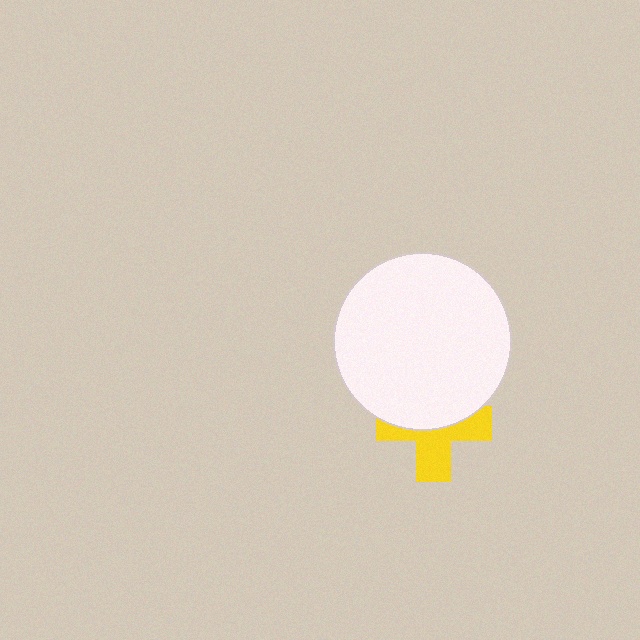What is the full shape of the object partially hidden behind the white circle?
The partially hidden object is a yellow cross.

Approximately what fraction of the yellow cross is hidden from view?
Roughly 50% of the yellow cross is hidden behind the white circle.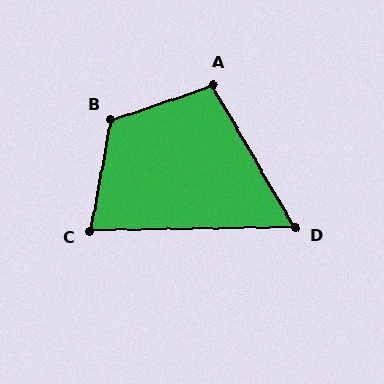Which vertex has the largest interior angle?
B, at approximately 119 degrees.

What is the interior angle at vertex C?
Approximately 79 degrees (acute).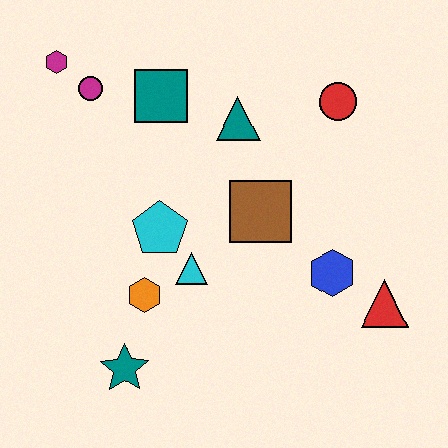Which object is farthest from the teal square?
The red triangle is farthest from the teal square.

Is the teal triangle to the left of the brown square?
Yes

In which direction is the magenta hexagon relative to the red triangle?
The magenta hexagon is to the left of the red triangle.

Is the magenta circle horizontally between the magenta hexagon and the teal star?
Yes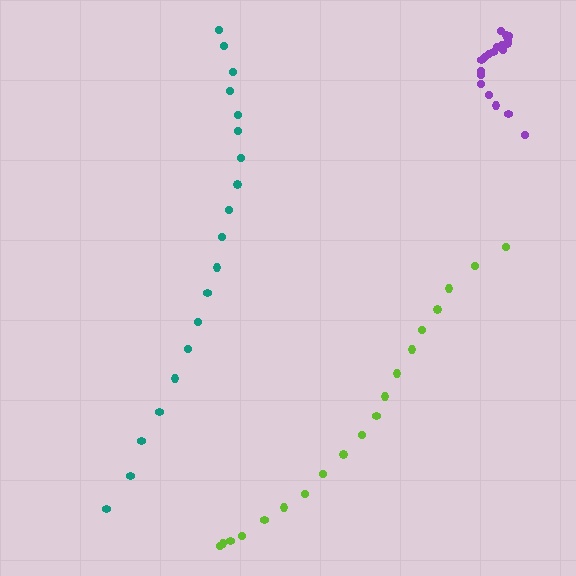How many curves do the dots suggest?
There are 3 distinct paths.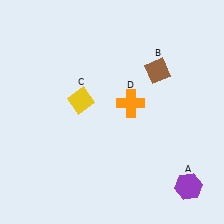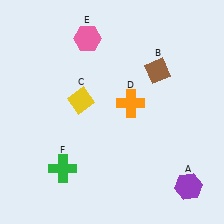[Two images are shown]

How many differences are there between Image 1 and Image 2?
There are 2 differences between the two images.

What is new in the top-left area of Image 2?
A pink hexagon (E) was added in the top-left area of Image 2.